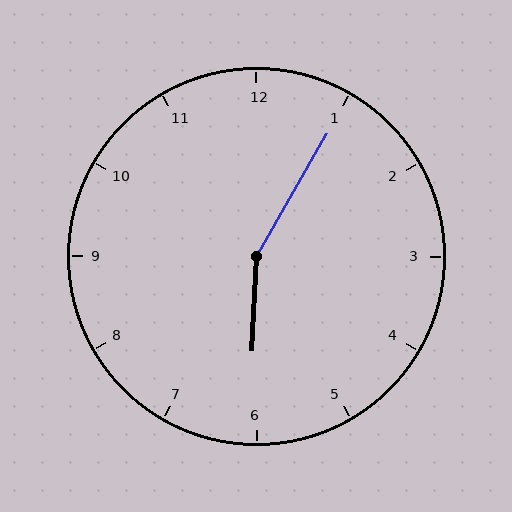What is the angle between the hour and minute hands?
Approximately 152 degrees.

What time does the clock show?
6:05.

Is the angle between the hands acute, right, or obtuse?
It is obtuse.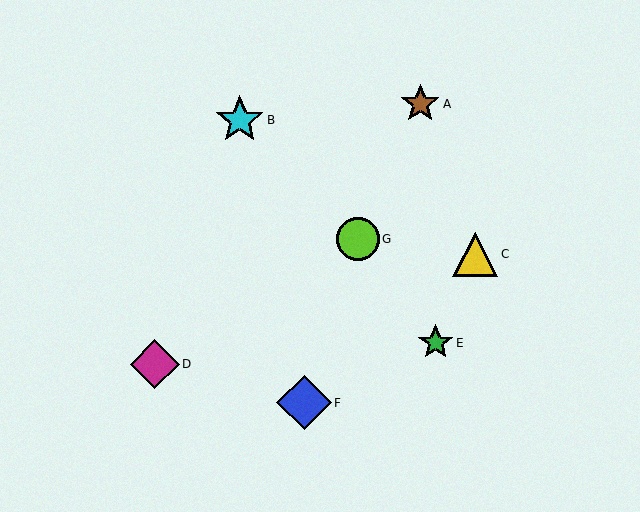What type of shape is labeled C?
Shape C is a yellow triangle.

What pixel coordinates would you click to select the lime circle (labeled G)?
Click at (358, 239) to select the lime circle G.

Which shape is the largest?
The blue diamond (labeled F) is the largest.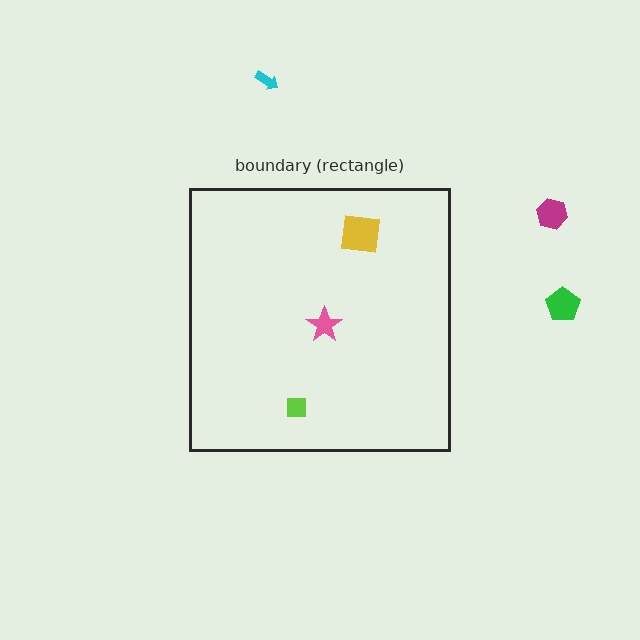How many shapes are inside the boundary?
3 inside, 3 outside.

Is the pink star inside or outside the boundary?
Inside.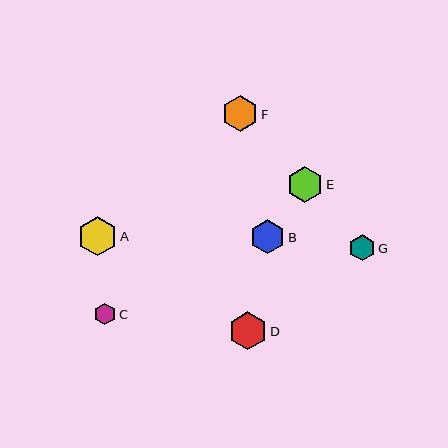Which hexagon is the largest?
Hexagon A is the largest with a size of approximately 39 pixels.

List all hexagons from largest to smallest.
From largest to smallest: A, D, F, E, B, G, C.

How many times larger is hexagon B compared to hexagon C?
Hexagon B is approximately 1.6 times the size of hexagon C.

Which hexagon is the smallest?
Hexagon C is the smallest with a size of approximately 22 pixels.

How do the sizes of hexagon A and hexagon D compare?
Hexagon A and hexagon D are approximately the same size.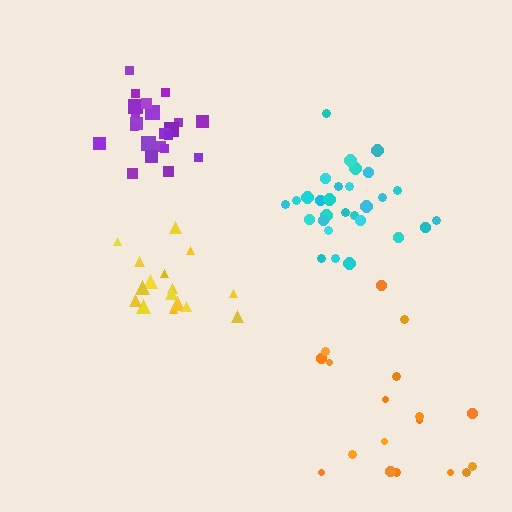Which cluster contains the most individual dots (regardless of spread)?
Cyan (29).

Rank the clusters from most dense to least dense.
purple, cyan, yellow, orange.